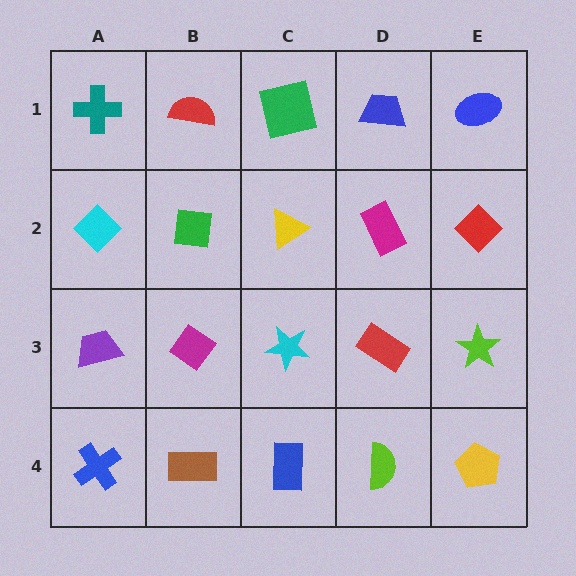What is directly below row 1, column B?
A green square.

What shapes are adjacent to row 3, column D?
A magenta rectangle (row 2, column D), a lime semicircle (row 4, column D), a cyan star (row 3, column C), a lime star (row 3, column E).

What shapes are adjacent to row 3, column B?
A green square (row 2, column B), a brown rectangle (row 4, column B), a purple trapezoid (row 3, column A), a cyan star (row 3, column C).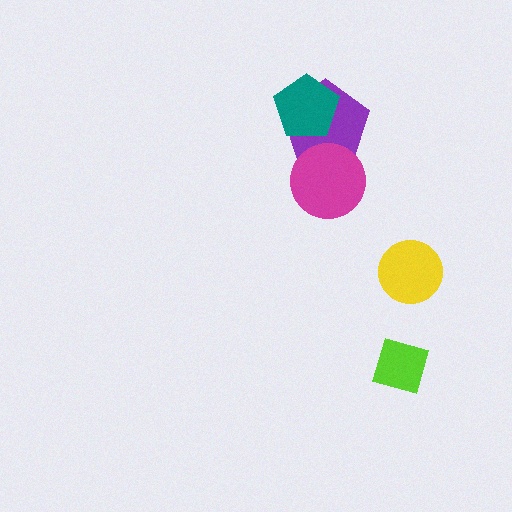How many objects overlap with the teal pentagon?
1 object overlaps with the teal pentagon.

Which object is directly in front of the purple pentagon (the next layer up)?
The teal pentagon is directly in front of the purple pentagon.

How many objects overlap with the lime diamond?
0 objects overlap with the lime diamond.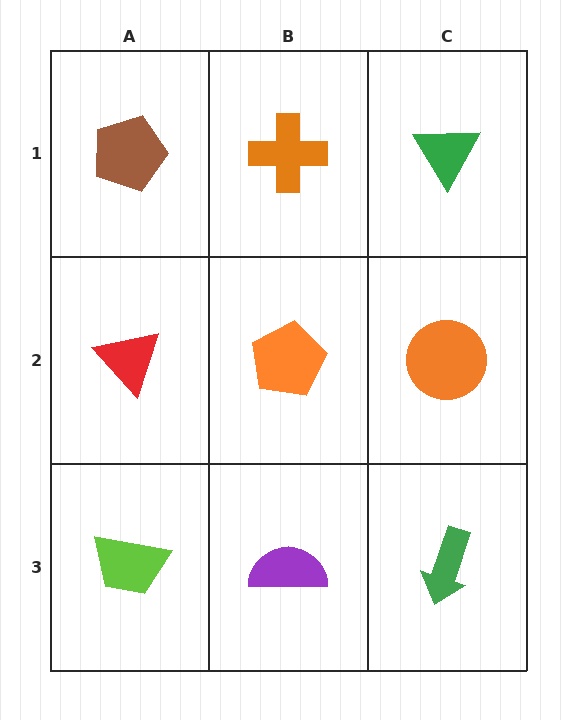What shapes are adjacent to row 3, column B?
An orange pentagon (row 2, column B), a lime trapezoid (row 3, column A), a green arrow (row 3, column C).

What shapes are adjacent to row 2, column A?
A brown pentagon (row 1, column A), a lime trapezoid (row 3, column A), an orange pentagon (row 2, column B).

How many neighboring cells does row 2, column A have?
3.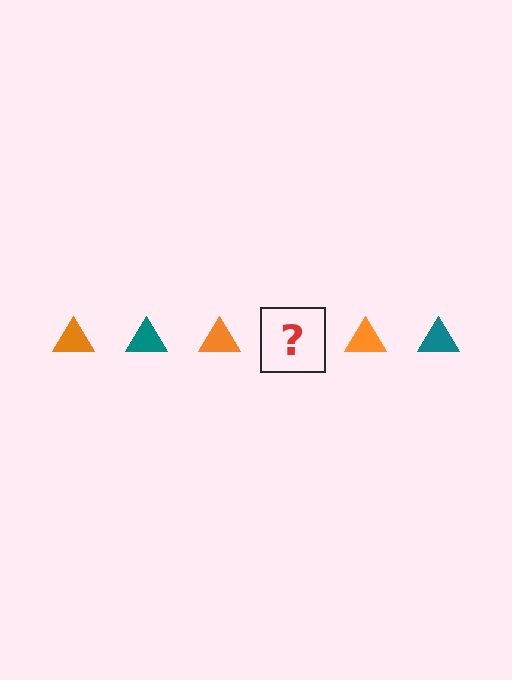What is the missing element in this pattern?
The missing element is a teal triangle.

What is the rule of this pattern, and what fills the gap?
The rule is that the pattern cycles through orange, teal triangles. The gap should be filled with a teal triangle.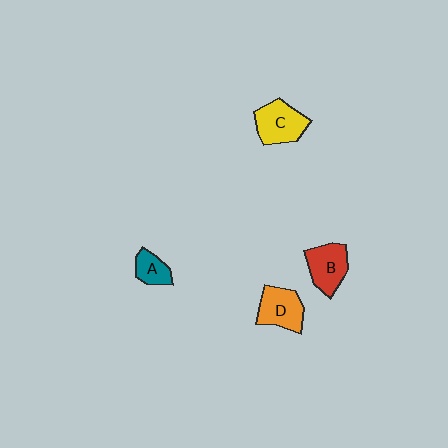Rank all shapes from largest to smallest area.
From largest to smallest: C (yellow), B (red), D (orange), A (teal).